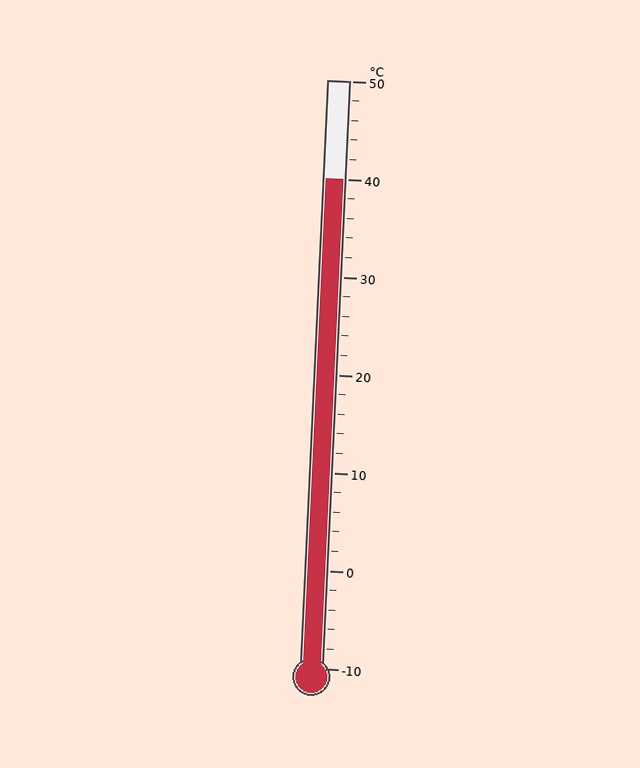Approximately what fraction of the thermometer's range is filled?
The thermometer is filled to approximately 85% of its range.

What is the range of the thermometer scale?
The thermometer scale ranges from -10°C to 50°C.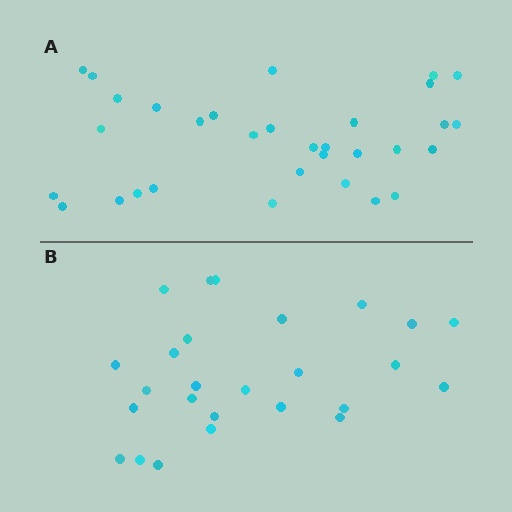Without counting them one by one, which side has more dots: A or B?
Region A (the top region) has more dots.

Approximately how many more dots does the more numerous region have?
Region A has about 6 more dots than region B.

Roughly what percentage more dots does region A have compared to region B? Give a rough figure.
About 25% more.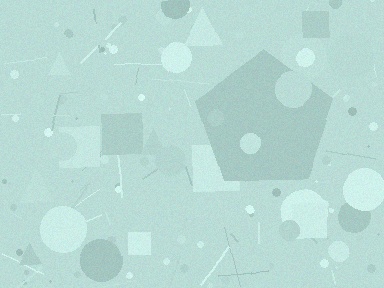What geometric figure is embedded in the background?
A pentagon is embedded in the background.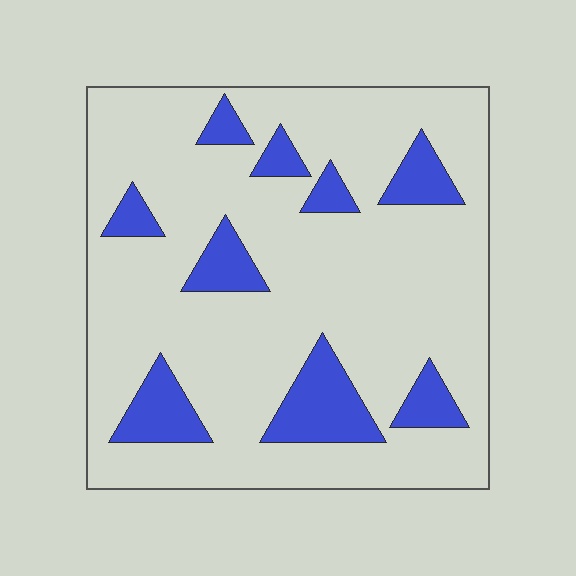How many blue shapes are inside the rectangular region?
9.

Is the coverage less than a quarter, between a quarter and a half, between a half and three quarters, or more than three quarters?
Less than a quarter.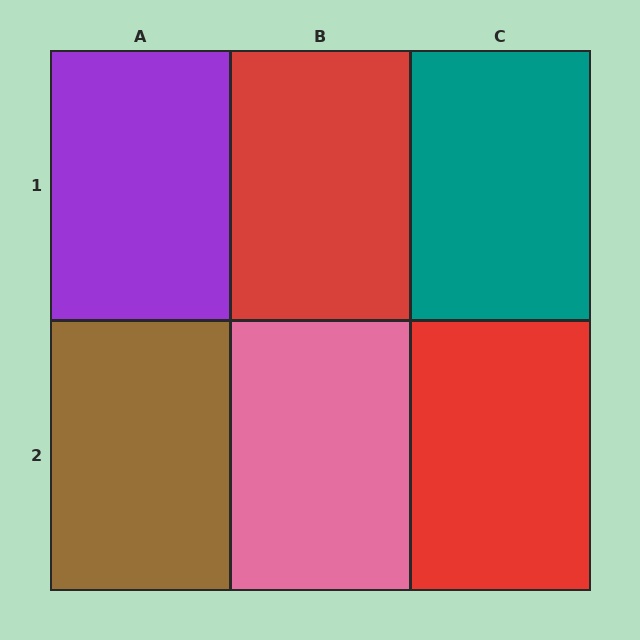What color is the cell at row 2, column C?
Red.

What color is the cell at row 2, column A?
Brown.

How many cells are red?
2 cells are red.